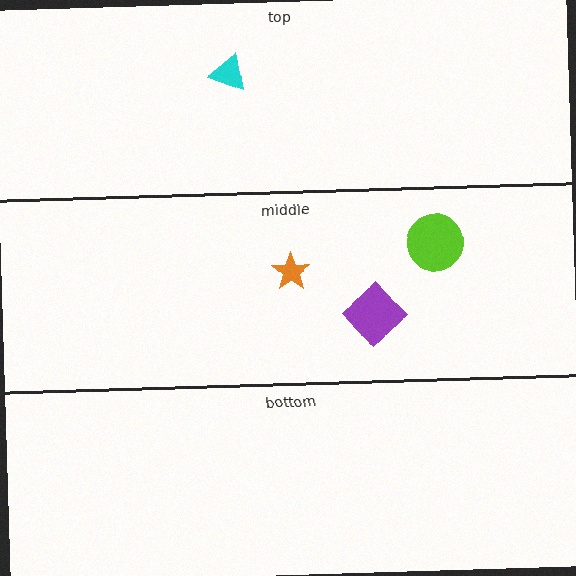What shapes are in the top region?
The cyan triangle.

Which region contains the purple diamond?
The middle region.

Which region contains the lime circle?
The middle region.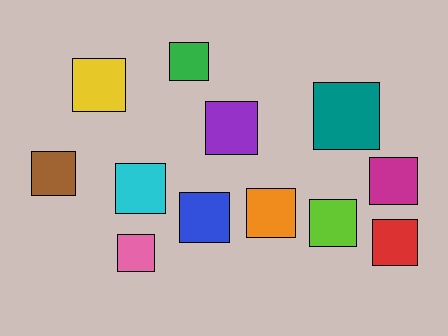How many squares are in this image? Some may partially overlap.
There are 12 squares.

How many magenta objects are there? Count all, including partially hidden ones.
There is 1 magenta object.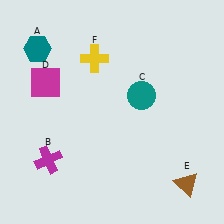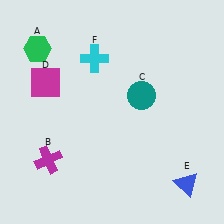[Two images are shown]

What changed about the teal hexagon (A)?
In Image 1, A is teal. In Image 2, it changed to green.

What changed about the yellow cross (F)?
In Image 1, F is yellow. In Image 2, it changed to cyan.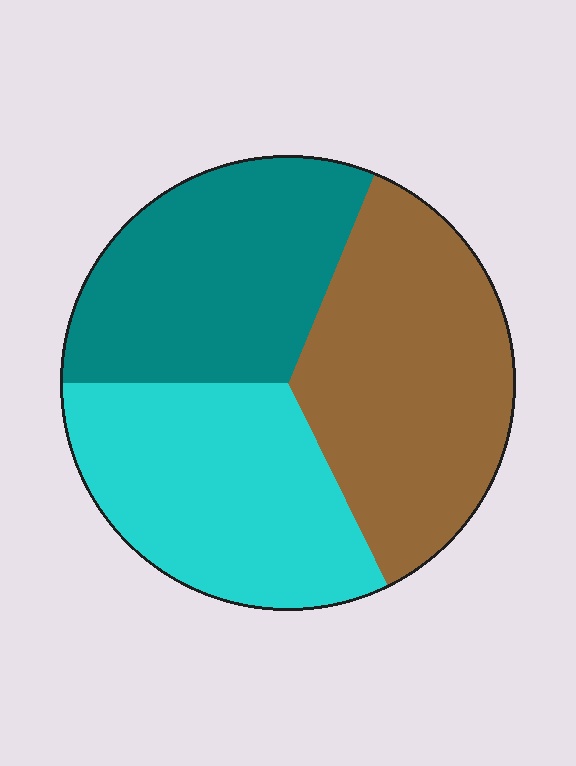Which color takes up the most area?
Brown, at roughly 35%.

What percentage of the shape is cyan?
Cyan takes up between a sixth and a third of the shape.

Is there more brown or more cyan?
Brown.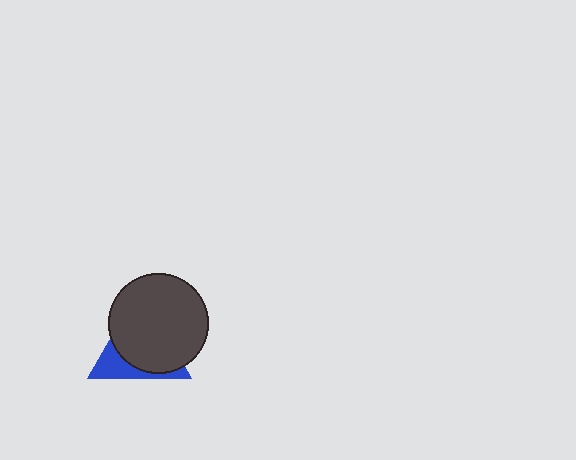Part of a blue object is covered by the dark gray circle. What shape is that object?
It is a triangle.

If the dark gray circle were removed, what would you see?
You would see the complete blue triangle.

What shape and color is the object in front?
The object in front is a dark gray circle.